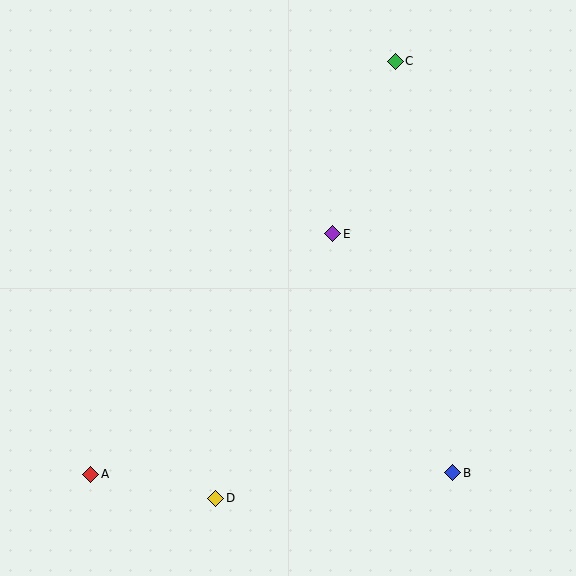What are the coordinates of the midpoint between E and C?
The midpoint between E and C is at (364, 147).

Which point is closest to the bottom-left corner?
Point A is closest to the bottom-left corner.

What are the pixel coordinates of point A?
Point A is at (91, 474).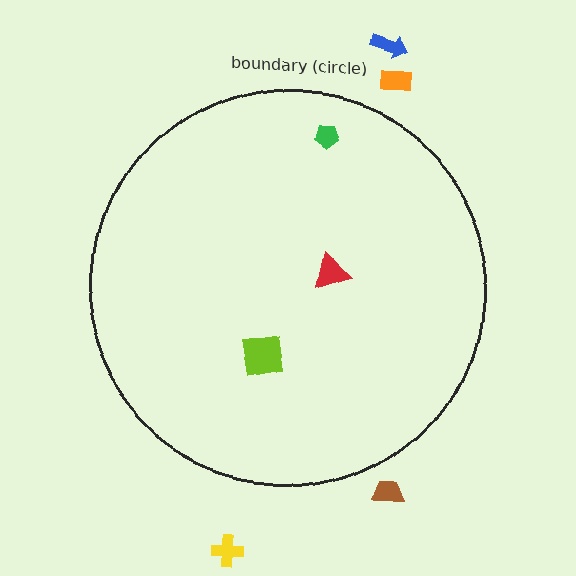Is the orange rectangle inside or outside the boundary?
Outside.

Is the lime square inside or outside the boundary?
Inside.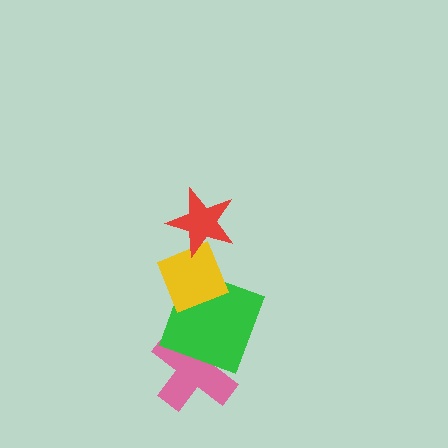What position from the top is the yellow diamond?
The yellow diamond is 2nd from the top.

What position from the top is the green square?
The green square is 3rd from the top.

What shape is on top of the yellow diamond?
The red star is on top of the yellow diamond.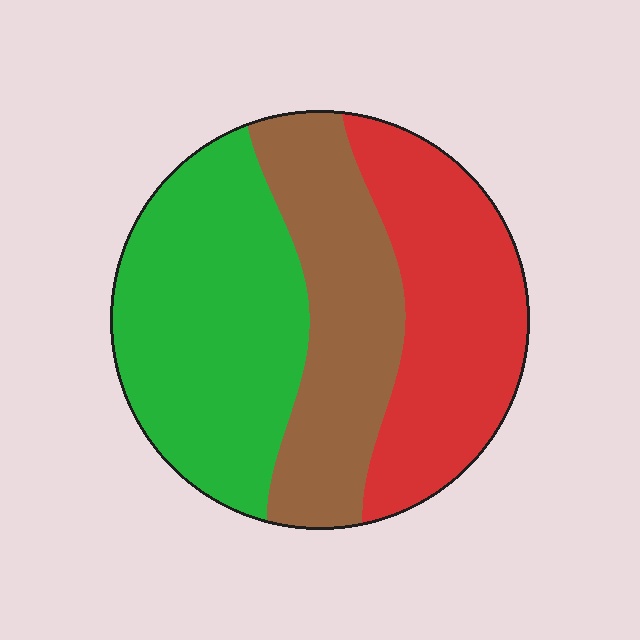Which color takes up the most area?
Green, at roughly 40%.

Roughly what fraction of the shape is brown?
Brown covers roughly 30% of the shape.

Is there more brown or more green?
Green.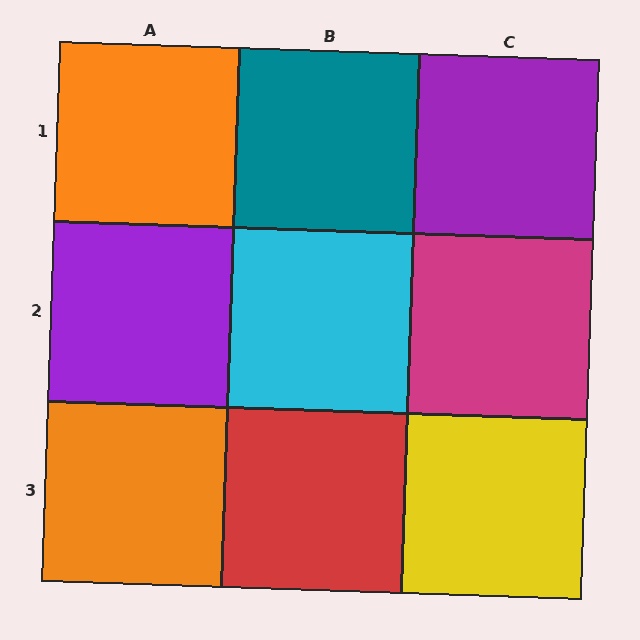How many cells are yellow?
1 cell is yellow.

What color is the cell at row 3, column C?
Yellow.